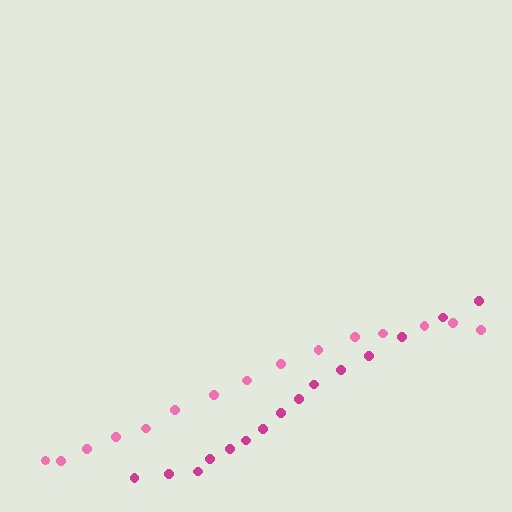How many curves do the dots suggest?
There are 2 distinct paths.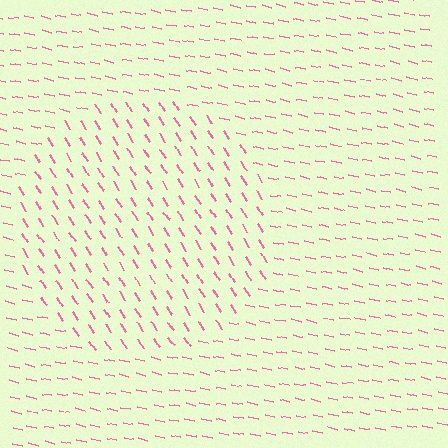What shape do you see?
I see a circle.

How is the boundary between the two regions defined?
The boundary is defined purely by a change in line orientation (approximately 45 degrees difference). All lines are the same color and thickness.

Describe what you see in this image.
The image is filled with small pink line segments. A circle region in the image has lines oriented differently from the surrounding lines, creating a visible texture boundary.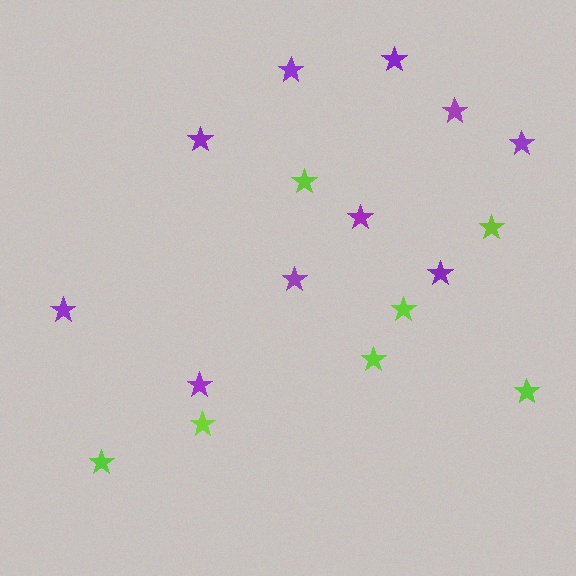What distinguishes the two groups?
There are 2 groups: one group of lime stars (7) and one group of purple stars (10).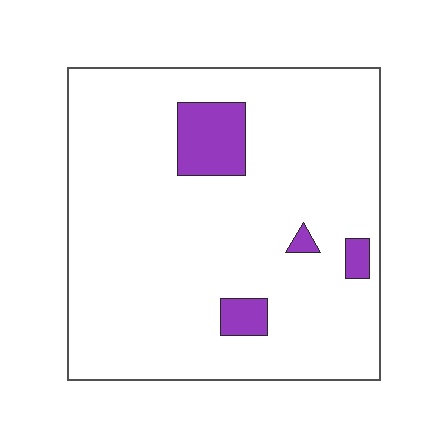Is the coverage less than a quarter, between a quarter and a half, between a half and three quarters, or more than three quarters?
Less than a quarter.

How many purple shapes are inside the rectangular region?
4.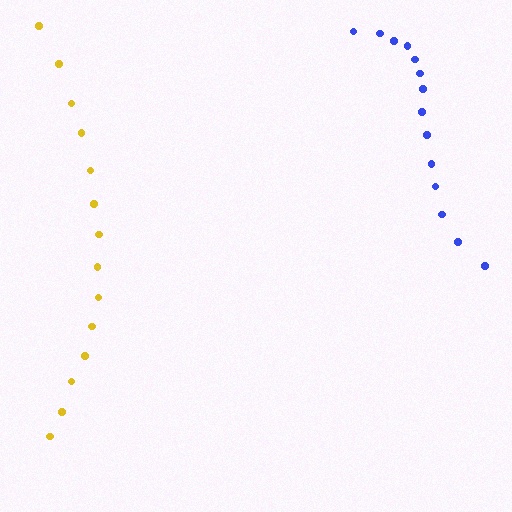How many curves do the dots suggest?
There are 2 distinct paths.